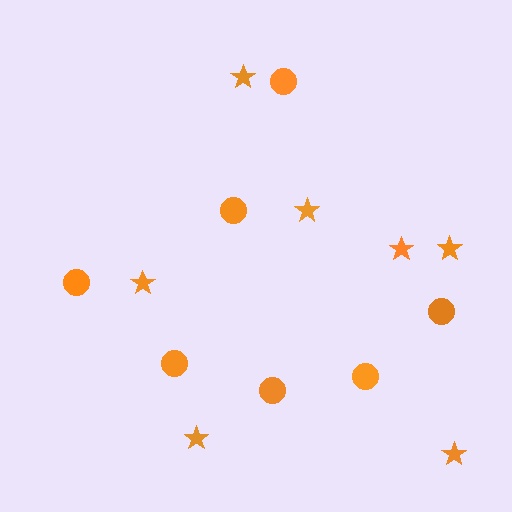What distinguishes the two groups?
There are 2 groups: one group of circles (7) and one group of stars (7).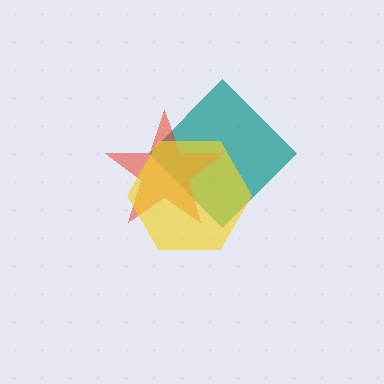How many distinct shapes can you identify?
There are 3 distinct shapes: a teal diamond, a red star, a yellow hexagon.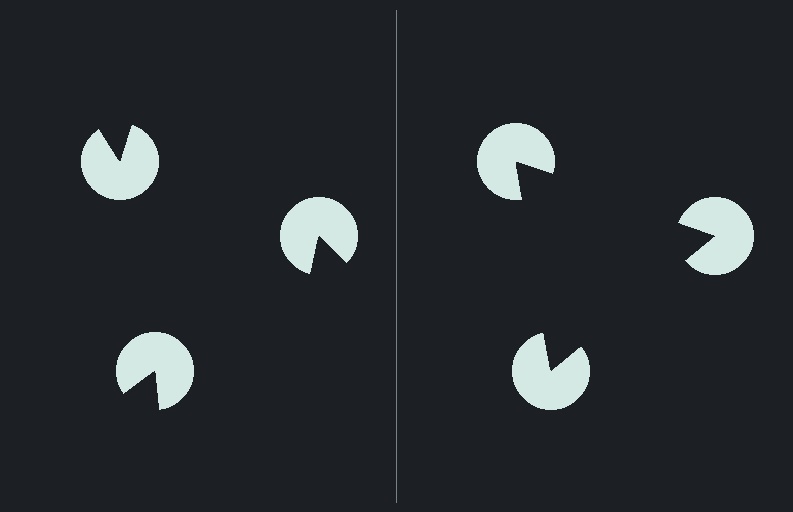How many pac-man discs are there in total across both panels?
6 — 3 on each side.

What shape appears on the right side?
An illusory triangle.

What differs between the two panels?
The pac-man discs are positioned identically on both sides; only the wedge orientations differ. On the right they align to a triangle; on the left they are misaligned.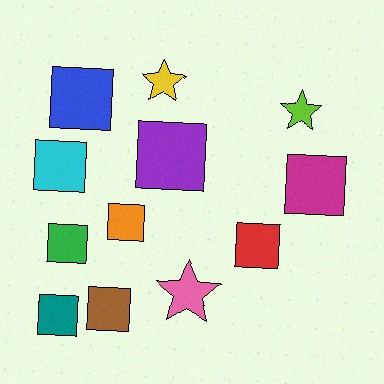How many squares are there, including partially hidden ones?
There are 9 squares.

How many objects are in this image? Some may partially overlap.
There are 12 objects.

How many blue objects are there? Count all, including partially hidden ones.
There is 1 blue object.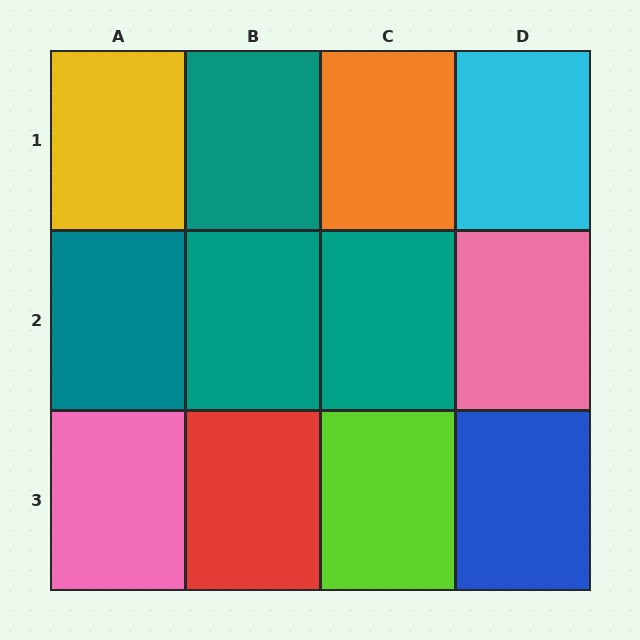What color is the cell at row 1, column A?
Yellow.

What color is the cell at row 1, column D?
Cyan.